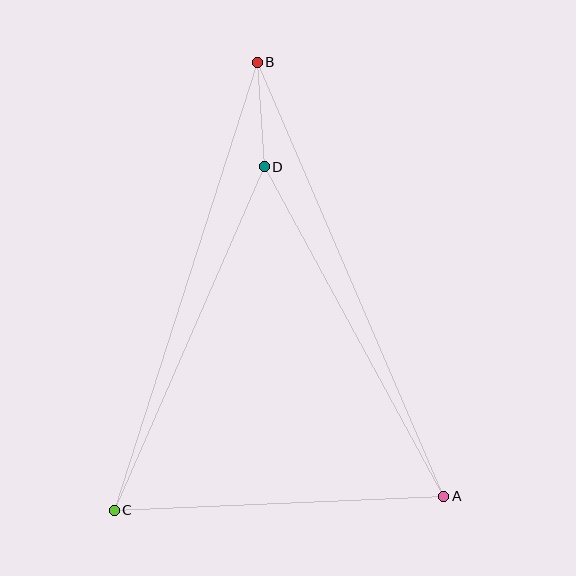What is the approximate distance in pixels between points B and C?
The distance between B and C is approximately 470 pixels.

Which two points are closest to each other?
Points B and D are closest to each other.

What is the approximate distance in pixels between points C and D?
The distance between C and D is approximately 375 pixels.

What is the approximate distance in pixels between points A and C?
The distance between A and C is approximately 330 pixels.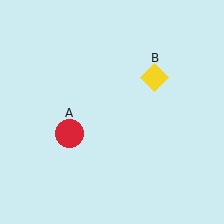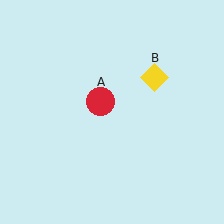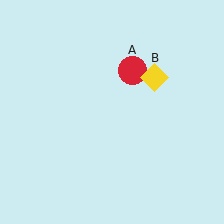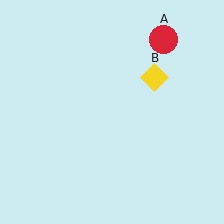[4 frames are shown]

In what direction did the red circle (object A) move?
The red circle (object A) moved up and to the right.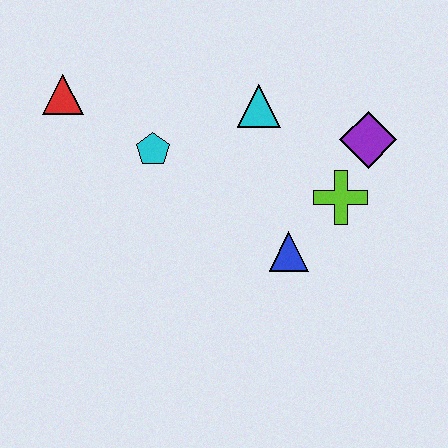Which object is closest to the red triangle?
The cyan pentagon is closest to the red triangle.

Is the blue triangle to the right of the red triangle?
Yes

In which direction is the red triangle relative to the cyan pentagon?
The red triangle is to the left of the cyan pentagon.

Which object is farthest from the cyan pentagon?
The purple diamond is farthest from the cyan pentagon.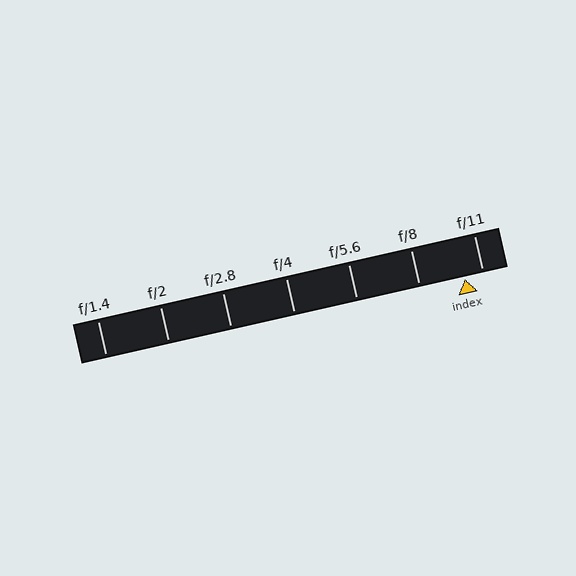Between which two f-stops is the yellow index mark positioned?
The index mark is between f/8 and f/11.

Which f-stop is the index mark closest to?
The index mark is closest to f/11.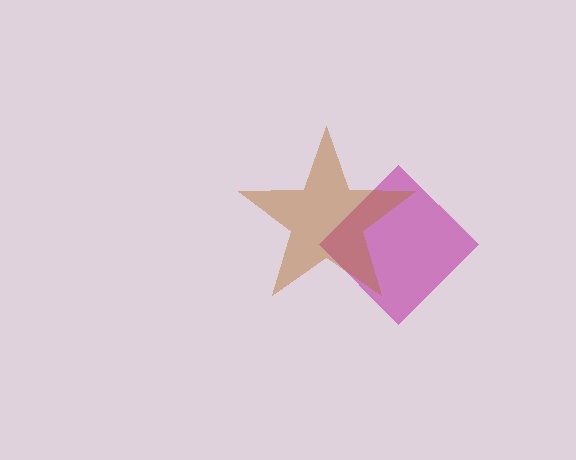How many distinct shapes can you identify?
There are 2 distinct shapes: a magenta diamond, a brown star.